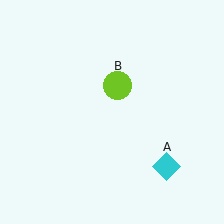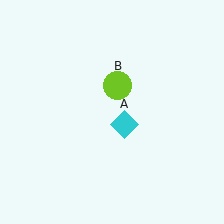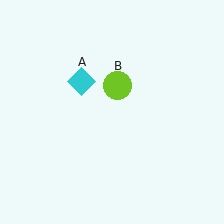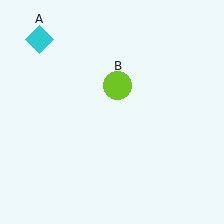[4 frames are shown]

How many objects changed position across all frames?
1 object changed position: cyan diamond (object A).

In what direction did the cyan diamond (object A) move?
The cyan diamond (object A) moved up and to the left.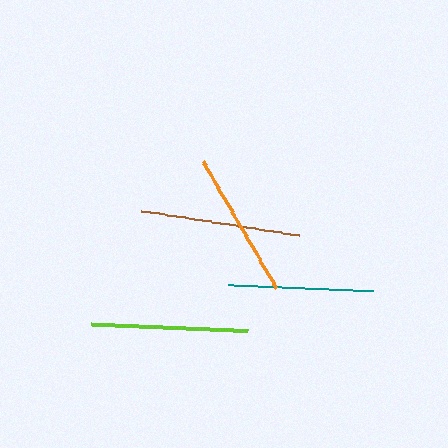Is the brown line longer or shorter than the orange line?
The brown line is longer than the orange line.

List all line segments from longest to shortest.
From longest to shortest: brown, lime, orange, teal.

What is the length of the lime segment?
The lime segment is approximately 157 pixels long.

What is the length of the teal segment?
The teal segment is approximately 145 pixels long.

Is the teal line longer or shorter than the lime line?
The lime line is longer than the teal line.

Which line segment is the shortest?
The teal line is the shortest at approximately 145 pixels.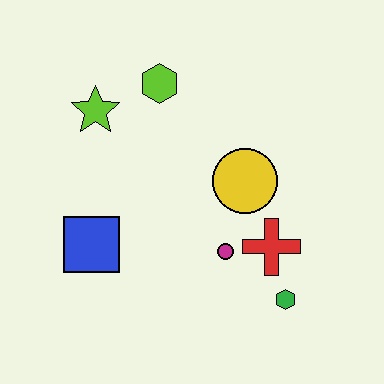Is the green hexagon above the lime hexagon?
No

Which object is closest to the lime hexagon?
The lime star is closest to the lime hexagon.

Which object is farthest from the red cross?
The lime star is farthest from the red cross.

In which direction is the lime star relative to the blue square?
The lime star is above the blue square.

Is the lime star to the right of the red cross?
No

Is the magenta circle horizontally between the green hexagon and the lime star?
Yes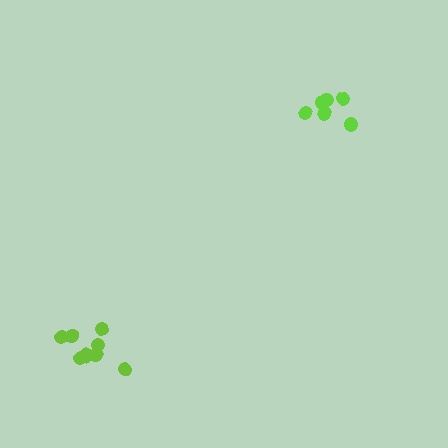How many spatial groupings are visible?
There are 2 spatial groupings.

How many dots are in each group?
Group 1: 9 dots, Group 2: 6 dots (15 total).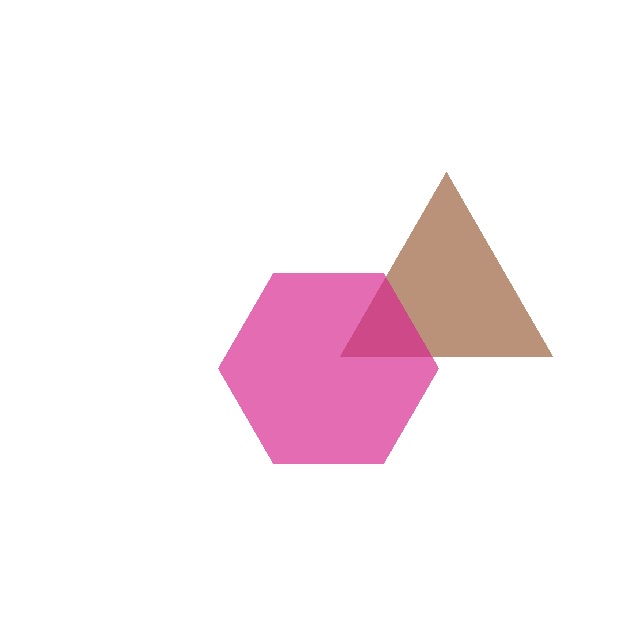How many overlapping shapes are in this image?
There are 2 overlapping shapes in the image.